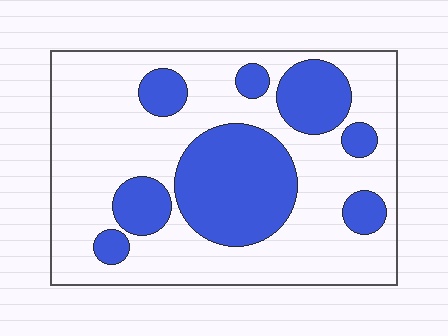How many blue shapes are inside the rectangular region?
8.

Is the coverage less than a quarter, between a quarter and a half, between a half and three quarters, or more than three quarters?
Between a quarter and a half.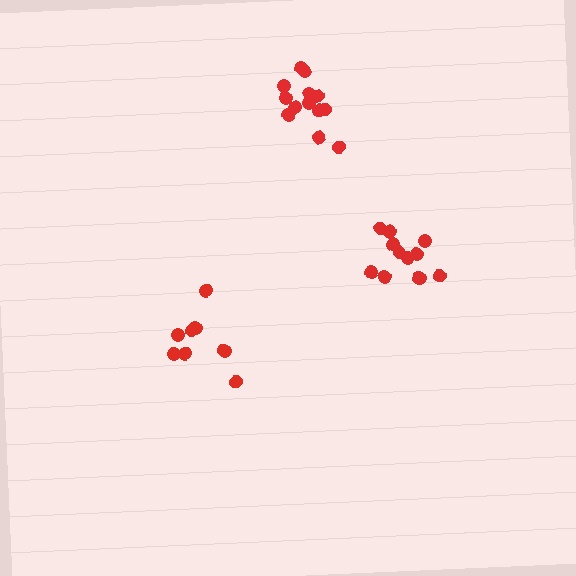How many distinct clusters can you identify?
There are 3 distinct clusters.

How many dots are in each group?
Group 1: 9 dots, Group 2: 13 dots, Group 3: 12 dots (34 total).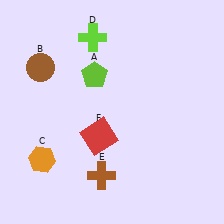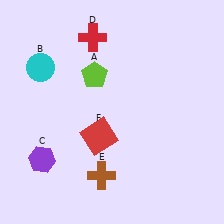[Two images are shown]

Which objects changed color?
B changed from brown to cyan. C changed from orange to purple. D changed from lime to red.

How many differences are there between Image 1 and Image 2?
There are 3 differences between the two images.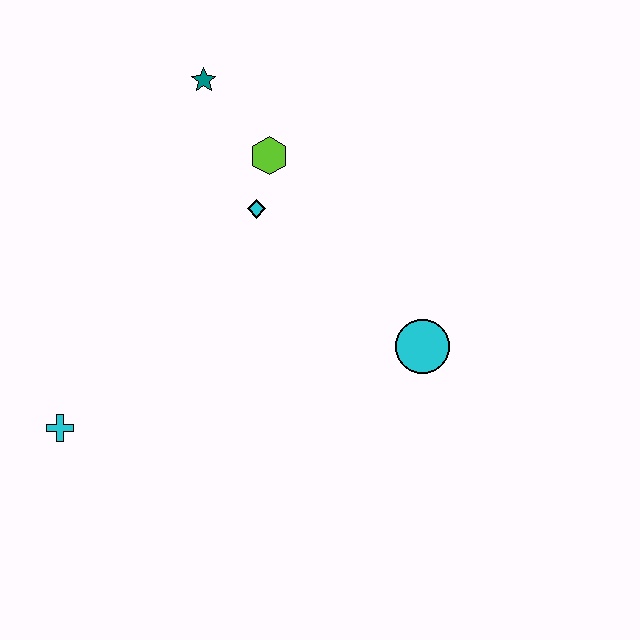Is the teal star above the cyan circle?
Yes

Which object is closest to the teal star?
The lime hexagon is closest to the teal star.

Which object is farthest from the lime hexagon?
The cyan cross is farthest from the lime hexagon.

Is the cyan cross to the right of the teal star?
No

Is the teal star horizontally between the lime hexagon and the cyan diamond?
No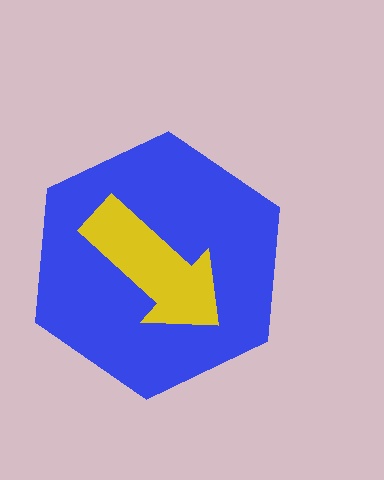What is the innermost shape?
The yellow arrow.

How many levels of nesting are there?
2.